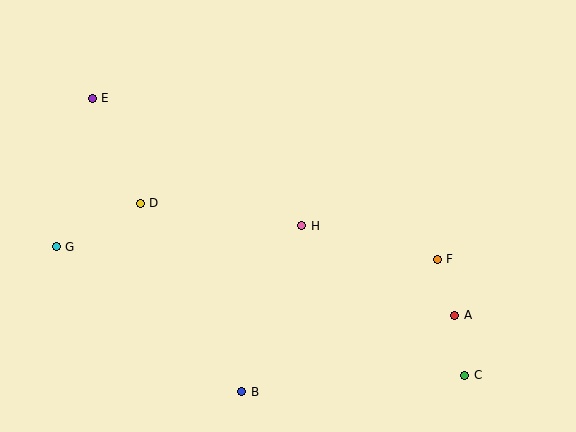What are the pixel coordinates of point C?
Point C is at (465, 375).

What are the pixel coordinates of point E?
Point E is at (92, 98).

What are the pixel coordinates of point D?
Point D is at (140, 203).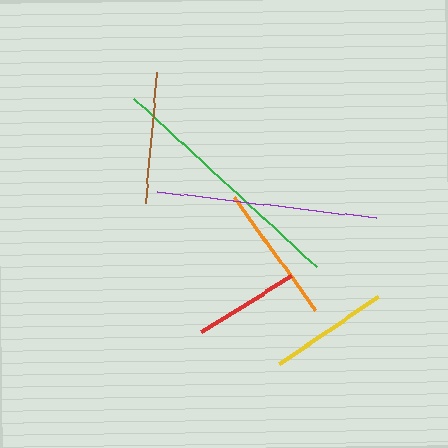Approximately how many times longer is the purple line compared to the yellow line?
The purple line is approximately 1.8 times the length of the yellow line.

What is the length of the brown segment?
The brown segment is approximately 132 pixels long.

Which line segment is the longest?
The green line is the longest at approximately 248 pixels.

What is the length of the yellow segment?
The yellow segment is approximately 120 pixels long.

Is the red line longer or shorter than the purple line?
The purple line is longer than the red line.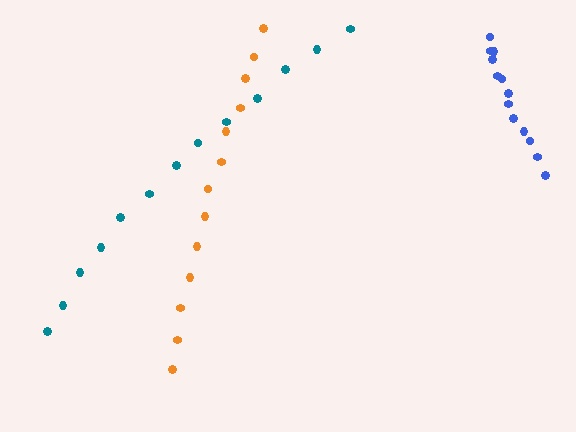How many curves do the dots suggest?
There are 3 distinct paths.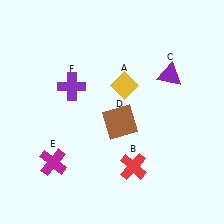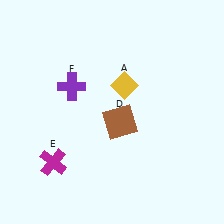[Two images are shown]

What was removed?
The purple triangle (C), the red cross (B) were removed in Image 2.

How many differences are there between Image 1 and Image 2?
There are 2 differences between the two images.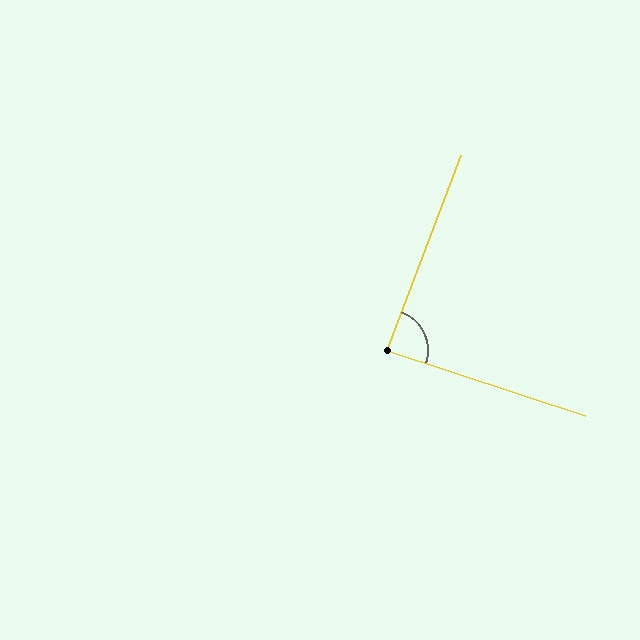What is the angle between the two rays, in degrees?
Approximately 88 degrees.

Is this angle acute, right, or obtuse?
It is approximately a right angle.